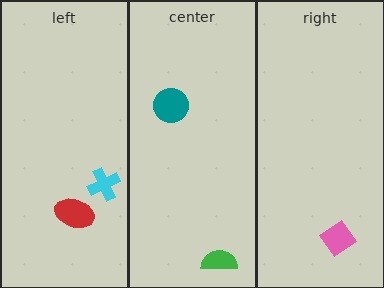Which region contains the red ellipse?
The left region.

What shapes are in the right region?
The pink diamond.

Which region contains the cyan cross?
The left region.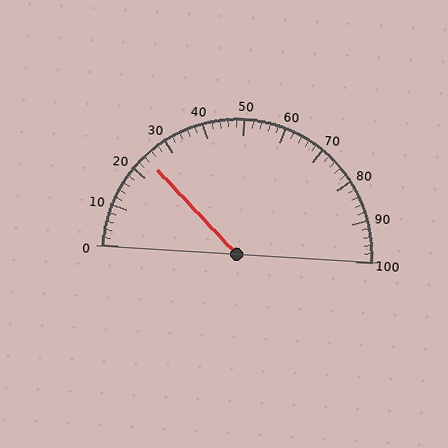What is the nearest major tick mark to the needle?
The nearest major tick mark is 20.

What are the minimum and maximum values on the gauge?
The gauge ranges from 0 to 100.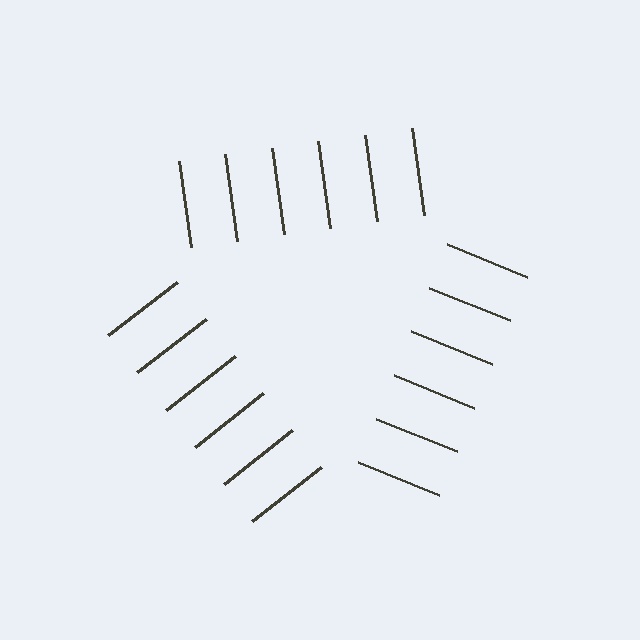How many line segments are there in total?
18 — 6 along each of the 3 edges.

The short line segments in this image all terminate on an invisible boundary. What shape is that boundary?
An illusory triangle — the line segments terminate on its edges but no continuous stroke is drawn.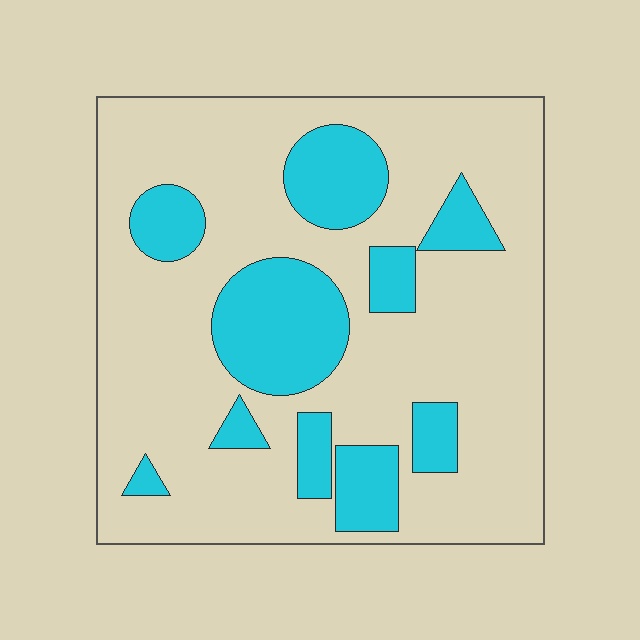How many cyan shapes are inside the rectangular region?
10.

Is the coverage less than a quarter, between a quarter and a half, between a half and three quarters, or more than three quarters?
Less than a quarter.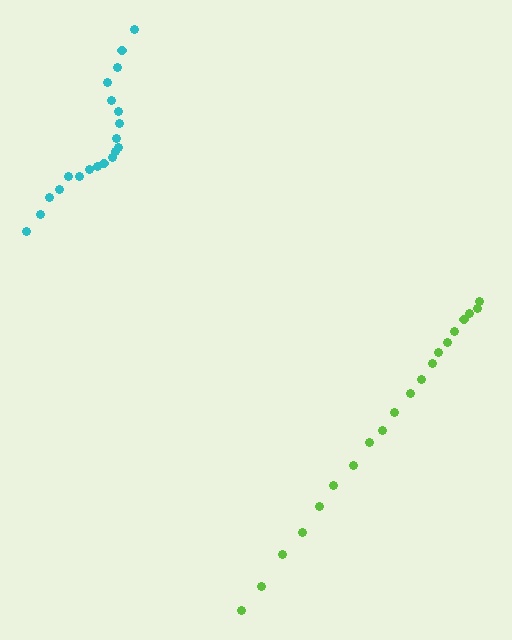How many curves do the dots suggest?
There are 2 distinct paths.